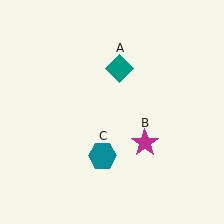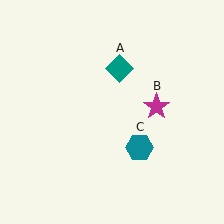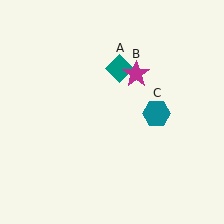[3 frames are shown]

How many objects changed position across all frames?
2 objects changed position: magenta star (object B), teal hexagon (object C).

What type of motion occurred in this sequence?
The magenta star (object B), teal hexagon (object C) rotated counterclockwise around the center of the scene.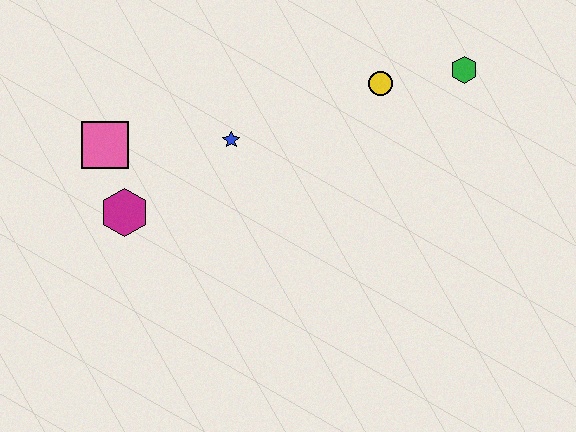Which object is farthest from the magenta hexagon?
The green hexagon is farthest from the magenta hexagon.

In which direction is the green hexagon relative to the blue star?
The green hexagon is to the right of the blue star.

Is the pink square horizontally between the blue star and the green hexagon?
No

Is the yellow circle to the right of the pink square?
Yes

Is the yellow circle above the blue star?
Yes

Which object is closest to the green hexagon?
The yellow circle is closest to the green hexagon.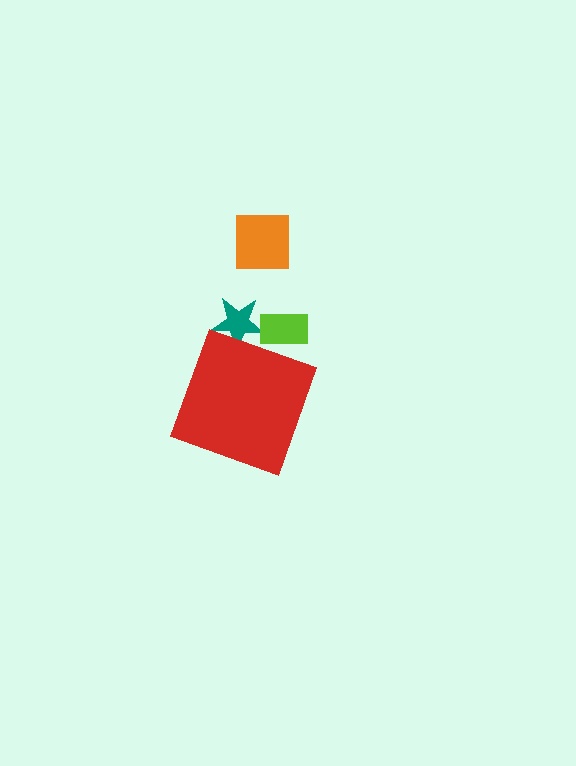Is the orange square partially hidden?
No, the orange square is fully visible.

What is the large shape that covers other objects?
A red diamond.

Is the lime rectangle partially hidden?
Yes, the lime rectangle is partially hidden behind the red diamond.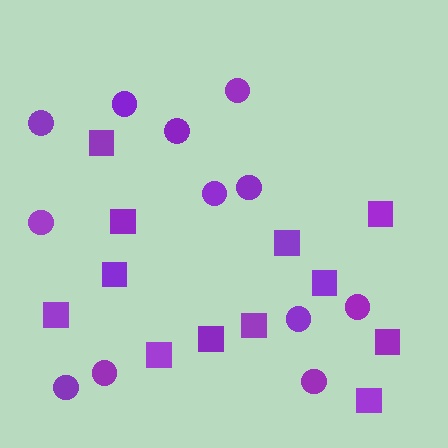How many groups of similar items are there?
There are 2 groups: one group of circles (12) and one group of squares (12).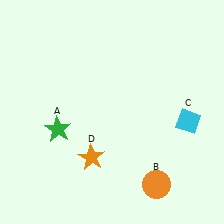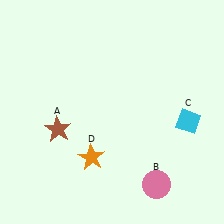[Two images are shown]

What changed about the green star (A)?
In Image 1, A is green. In Image 2, it changed to brown.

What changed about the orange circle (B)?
In Image 1, B is orange. In Image 2, it changed to pink.